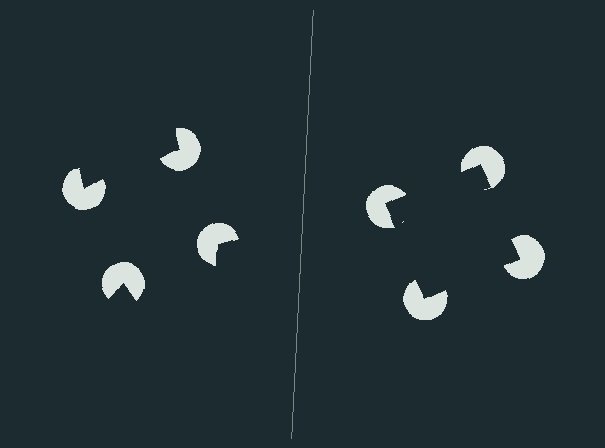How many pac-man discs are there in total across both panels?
8 — 4 on each side.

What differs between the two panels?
The pac-man discs are positioned identically on both sides; only the wedge orientations differ. On the right they align to a square; on the left they are misaligned.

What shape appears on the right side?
An illusory square.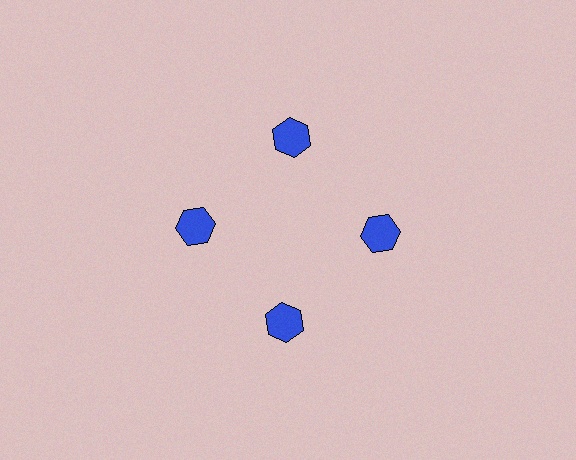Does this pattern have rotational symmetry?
Yes, this pattern has 4-fold rotational symmetry. It looks the same after rotating 90 degrees around the center.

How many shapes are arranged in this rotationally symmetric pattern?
There are 4 shapes, arranged in 4 groups of 1.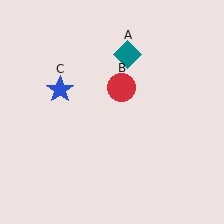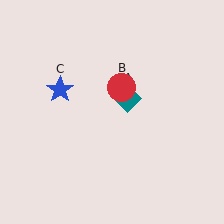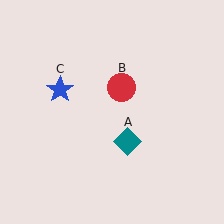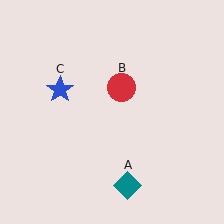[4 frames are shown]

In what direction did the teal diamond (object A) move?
The teal diamond (object A) moved down.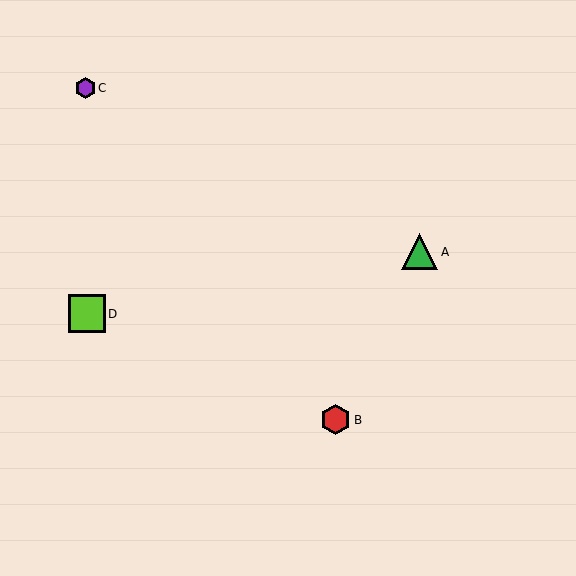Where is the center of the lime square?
The center of the lime square is at (87, 314).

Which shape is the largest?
The lime square (labeled D) is the largest.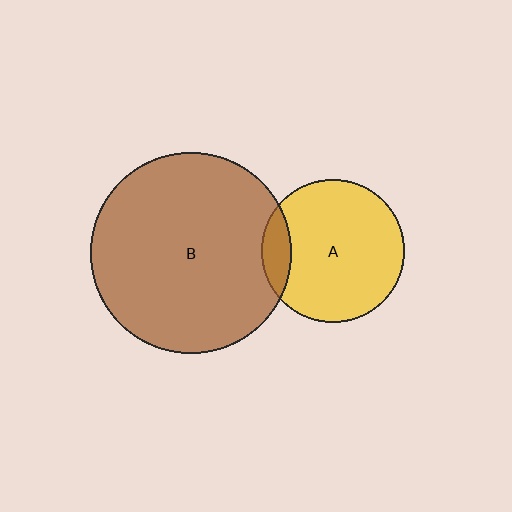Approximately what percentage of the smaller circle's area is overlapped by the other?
Approximately 10%.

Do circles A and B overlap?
Yes.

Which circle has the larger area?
Circle B (brown).